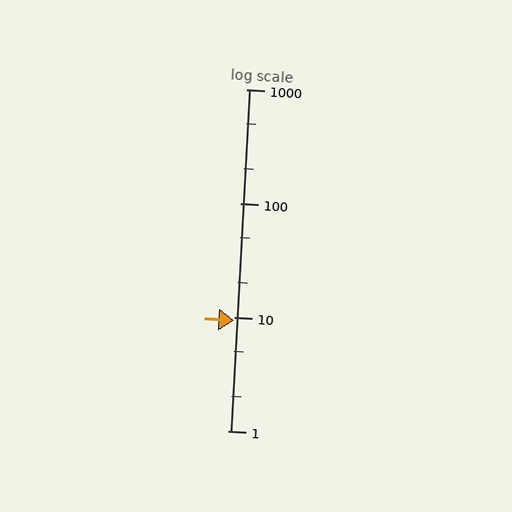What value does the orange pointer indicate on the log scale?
The pointer indicates approximately 9.4.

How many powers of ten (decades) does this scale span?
The scale spans 3 decades, from 1 to 1000.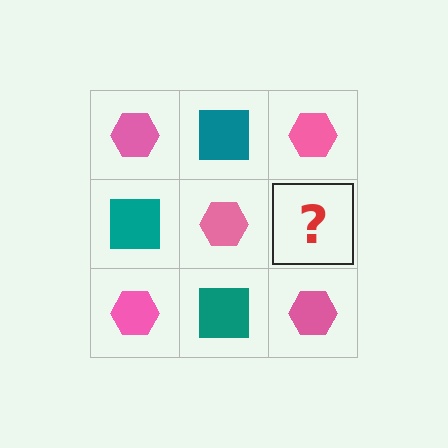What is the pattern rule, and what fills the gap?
The rule is that it alternates pink hexagon and teal square in a checkerboard pattern. The gap should be filled with a teal square.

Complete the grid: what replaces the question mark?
The question mark should be replaced with a teal square.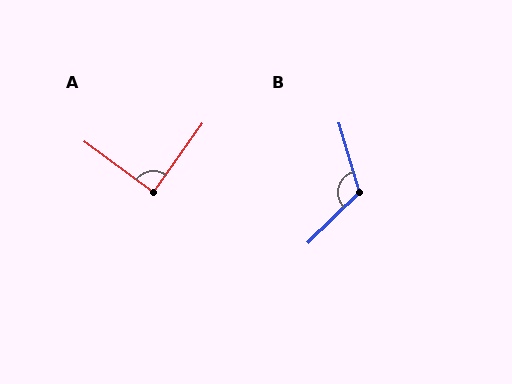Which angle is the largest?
B, at approximately 118 degrees.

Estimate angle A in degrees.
Approximately 89 degrees.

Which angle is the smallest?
A, at approximately 89 degrees.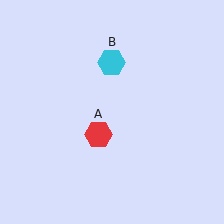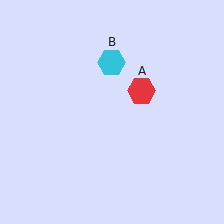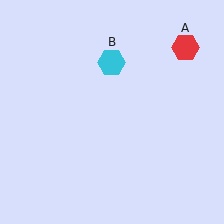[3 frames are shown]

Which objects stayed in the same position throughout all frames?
Cyan hexagon (object B) remained stationary.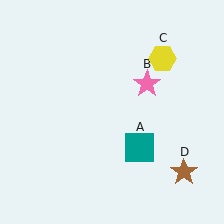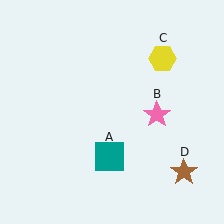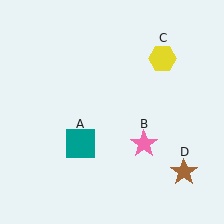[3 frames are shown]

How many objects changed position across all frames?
2 objects changed position: teal square (object A), pink star (object B).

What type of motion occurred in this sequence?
The teal square (object A), pink star (object B) rotated clockwise around the center of the scene.